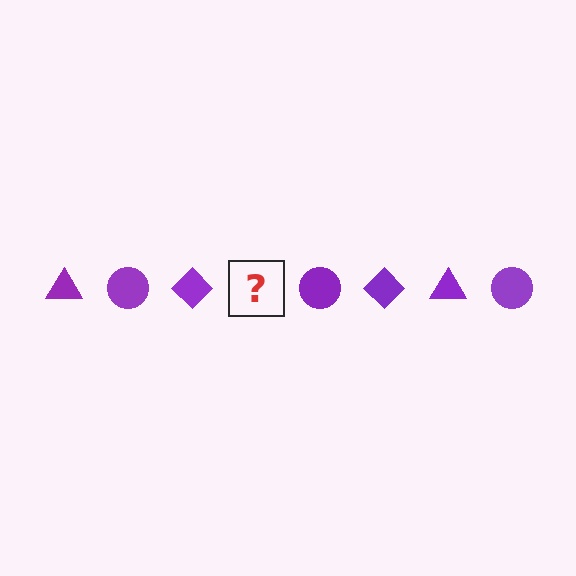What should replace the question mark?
The question mark should be replaced with a purple triangle.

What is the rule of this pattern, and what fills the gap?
The rule is that the pattern cycles through triangle, circle, diamond shapes in purple. The gap should be filled with a purple triangle.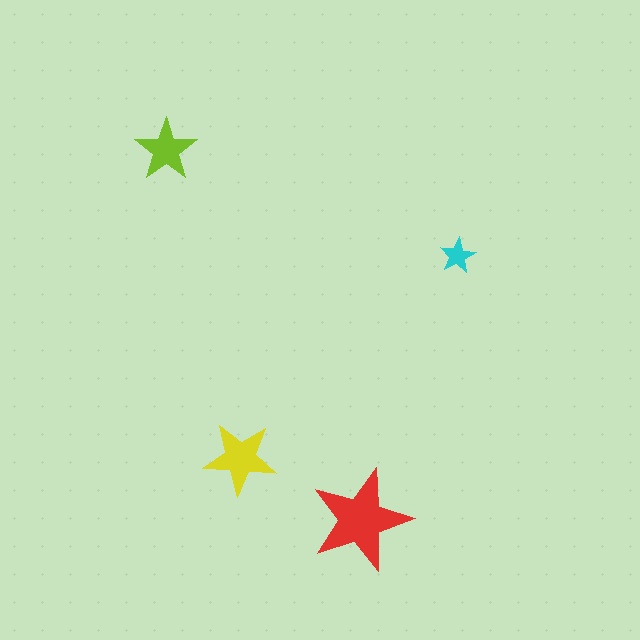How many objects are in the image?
There are 4 objects in the image.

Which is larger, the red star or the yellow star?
The red one.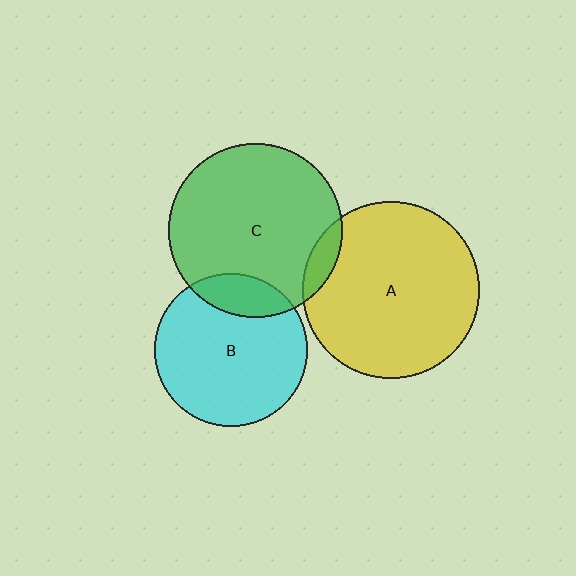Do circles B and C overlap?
Yes.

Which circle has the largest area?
Circle A (yellow).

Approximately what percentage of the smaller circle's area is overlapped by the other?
Approximately 15%.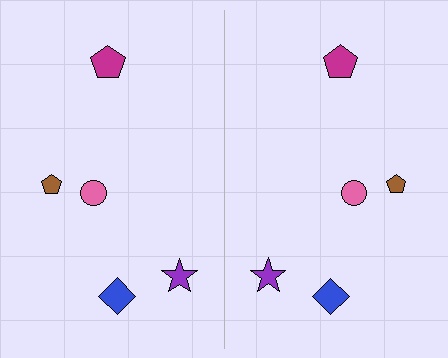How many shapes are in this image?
There are 10 shapes in this image.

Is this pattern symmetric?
Yes, this pattern has bilateral (reflection) symmetry.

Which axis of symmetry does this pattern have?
The pattern has a vertical axis of symmetry running through the center of the image.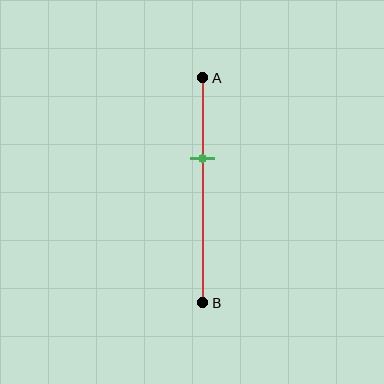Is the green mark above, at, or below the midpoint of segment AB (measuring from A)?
The green mark is above the midpoint of segment AB.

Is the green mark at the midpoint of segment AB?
No, the mark is at about 35% from A, not at the 50% midpoint.